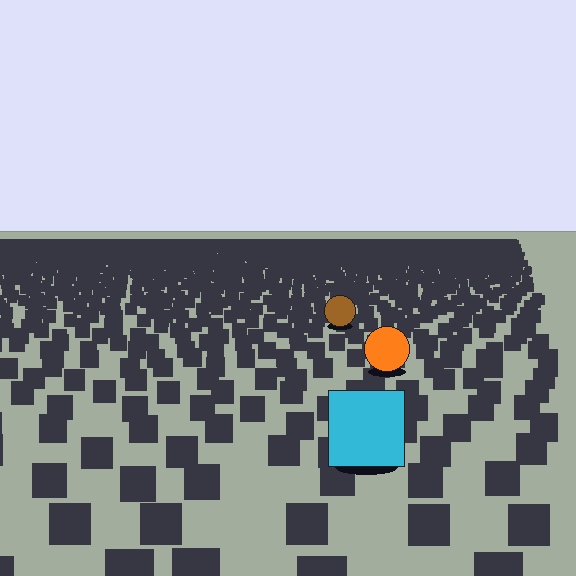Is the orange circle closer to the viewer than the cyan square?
No. The cyan square is closer — you can tell from the texture gradient: the ground texture is coarser near it.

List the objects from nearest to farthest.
From nearest to farthest: the cyan square, the orange circle, the brown circle.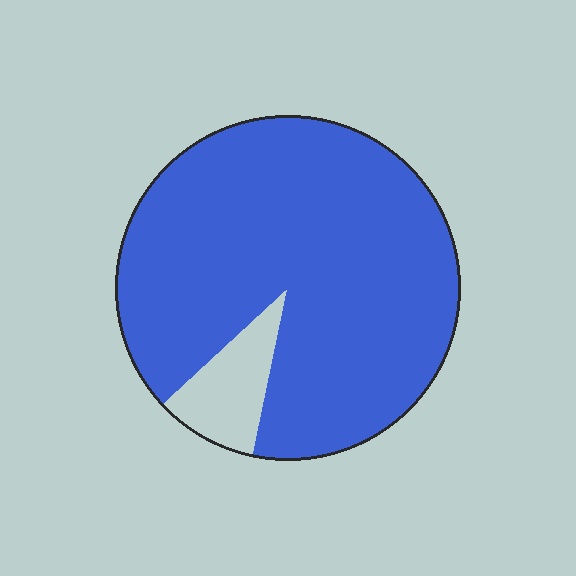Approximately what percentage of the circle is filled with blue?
Approximately 90%.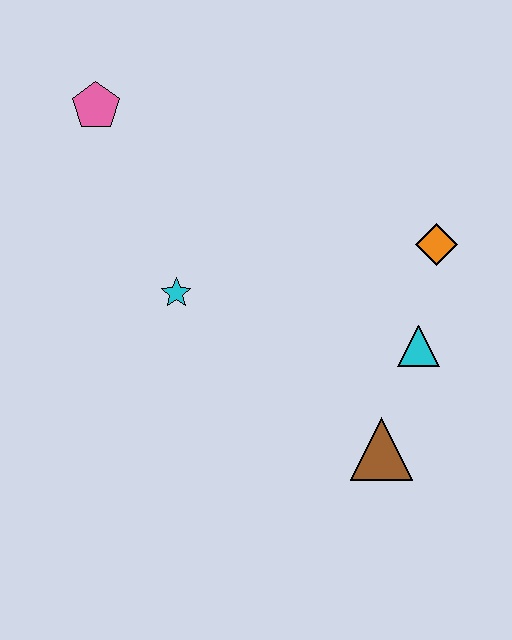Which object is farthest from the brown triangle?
The pink pentagon is farthest from the brown triangle.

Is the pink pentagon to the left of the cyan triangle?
Yes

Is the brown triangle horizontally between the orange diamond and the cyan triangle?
No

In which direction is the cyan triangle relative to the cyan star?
The cyan triangle is to the right of the cyan star.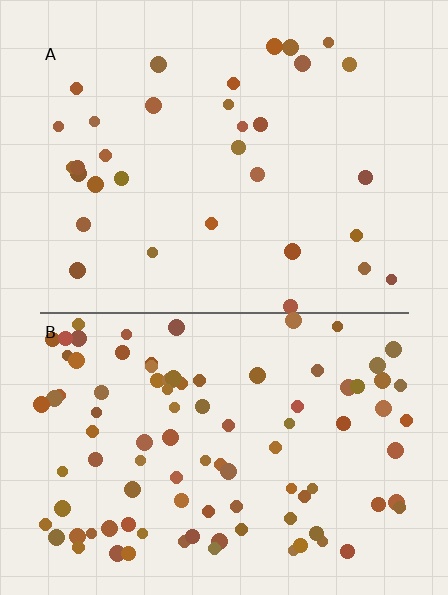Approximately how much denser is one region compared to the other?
Approximately 3.0× — region B over region A.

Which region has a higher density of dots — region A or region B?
B (the bottom).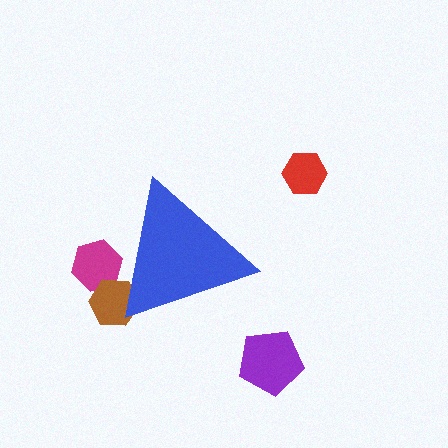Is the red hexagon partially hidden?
No, the red hexagon is fully visible.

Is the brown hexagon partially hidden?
Yes, the brown hexagon is partially hidden behind the blue triangle.